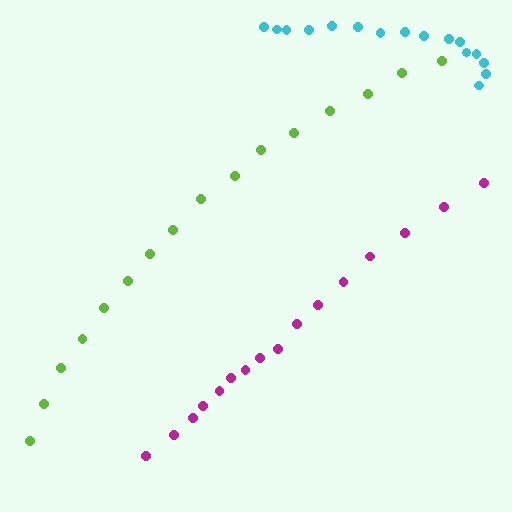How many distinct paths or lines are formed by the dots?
There are 3 distinct paths.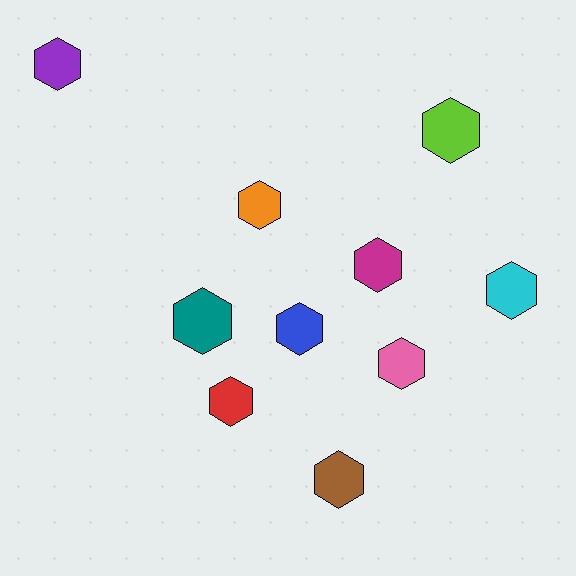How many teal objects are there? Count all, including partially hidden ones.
There is 1 teal object.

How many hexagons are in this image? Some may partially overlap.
There are 10 hexagons.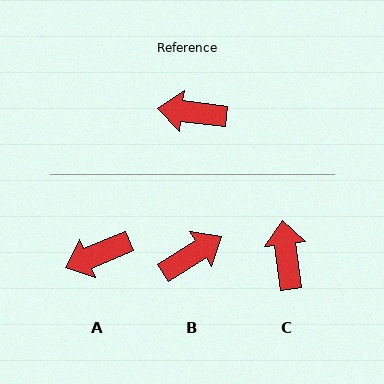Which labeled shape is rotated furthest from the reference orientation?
B, about 141 degrees away.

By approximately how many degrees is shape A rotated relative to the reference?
Approximately 29 degrees counter-clockwise.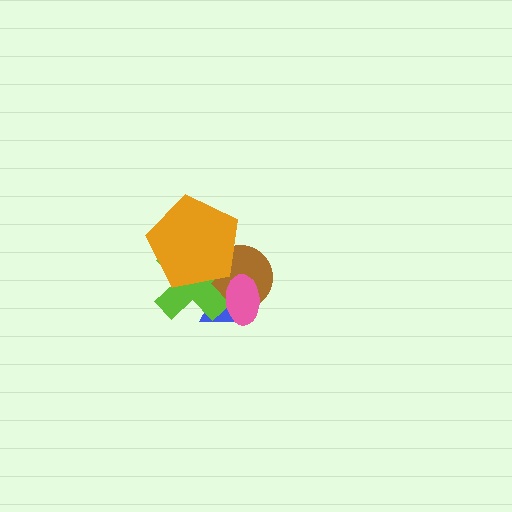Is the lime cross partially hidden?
Yes, it is partially covered by another shape.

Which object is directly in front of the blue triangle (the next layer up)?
The brown circle is directly in front of the blue triangle.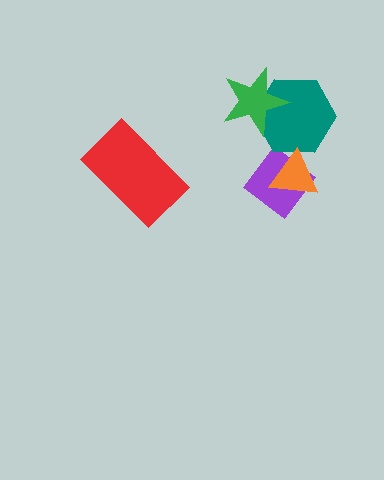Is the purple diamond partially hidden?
Yes, it is partially covered by another shape.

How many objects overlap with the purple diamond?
1 object overlaps with the purple diamond.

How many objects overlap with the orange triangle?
2 objects overlap with the orange triangle.